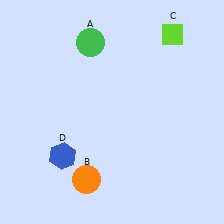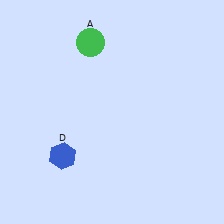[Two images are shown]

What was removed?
The orange circle (B), the lime diamond (C) were removed in Image 2.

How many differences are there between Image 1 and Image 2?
There are 2 differences between the two images.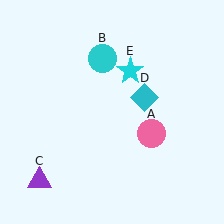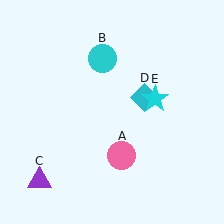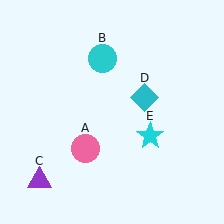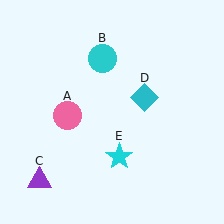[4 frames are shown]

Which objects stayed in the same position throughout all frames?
Cyan circle (object B) and purple triangle (object C) and cyan diamond (object D) remained stationary.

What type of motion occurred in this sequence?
The pink circle (object A), cyan star (object E) rotated clockwise around the center of the scene.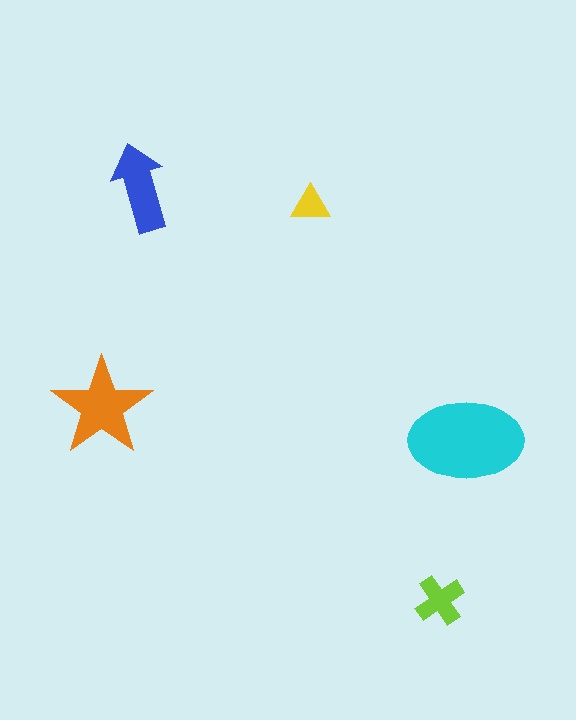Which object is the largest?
The cyan ellipse.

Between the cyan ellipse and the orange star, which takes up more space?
The cyan ellipse.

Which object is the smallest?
The yellow triangle.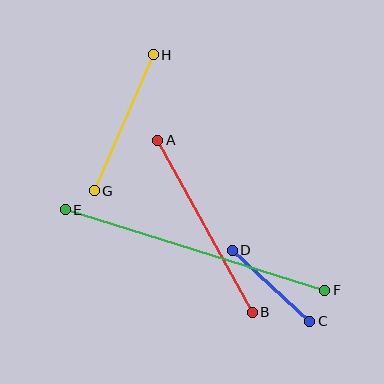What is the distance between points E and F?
The distance is approximately 272 pixels.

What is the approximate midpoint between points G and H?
The midpoint is at approximately (124, 123) pixels.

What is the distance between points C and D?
The distance is approximately 105 pixels.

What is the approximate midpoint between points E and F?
The midpoint is at approximately (195, 250) pixels.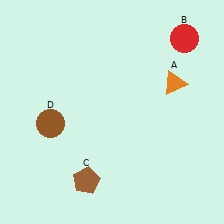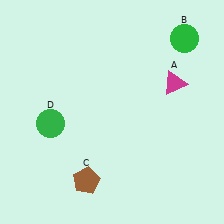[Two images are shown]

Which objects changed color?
A changed from orange to magenta. B changed from red to green. D changed from brown to green.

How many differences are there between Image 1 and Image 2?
There are 3 differences between the two images.